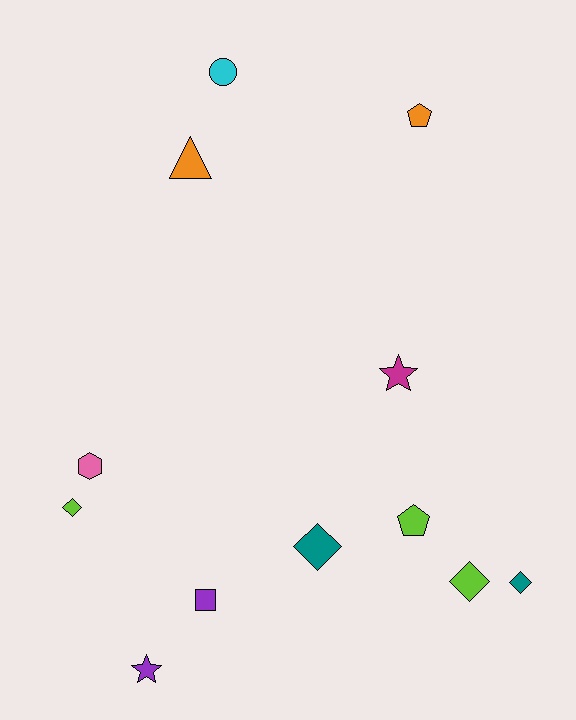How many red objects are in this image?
There are no red objects.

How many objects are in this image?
There are 12 objects.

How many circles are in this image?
There is 1 circle.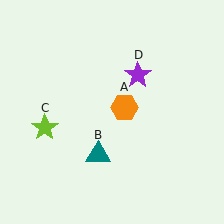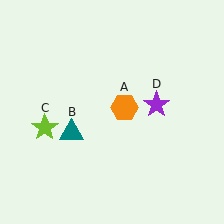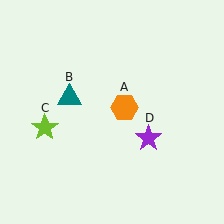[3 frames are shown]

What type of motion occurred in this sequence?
The teal triangle (object B), purple star (object D) rotated clockwise around the center of the scene.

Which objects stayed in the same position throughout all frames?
Orange hexagon (object A) and lime star (object C) remained stationary.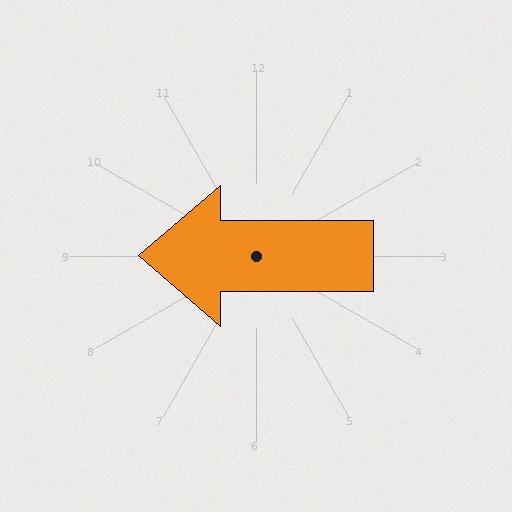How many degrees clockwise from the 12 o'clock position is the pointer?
Approximately 270 degrees.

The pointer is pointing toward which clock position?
Roughly 9 o'clock.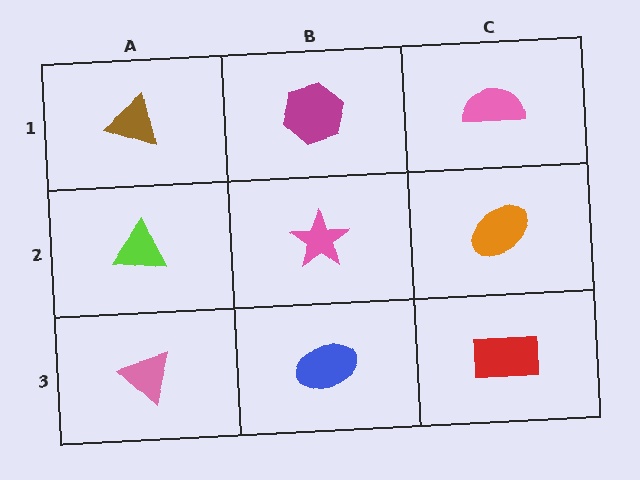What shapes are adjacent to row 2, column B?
A magenta hexagon (row 1, column B), a blue ellipse (row 3, column B), a lime triangle (row 2, column A), an orange ellipse (row 2, column C).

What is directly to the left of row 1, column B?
A brown triangle.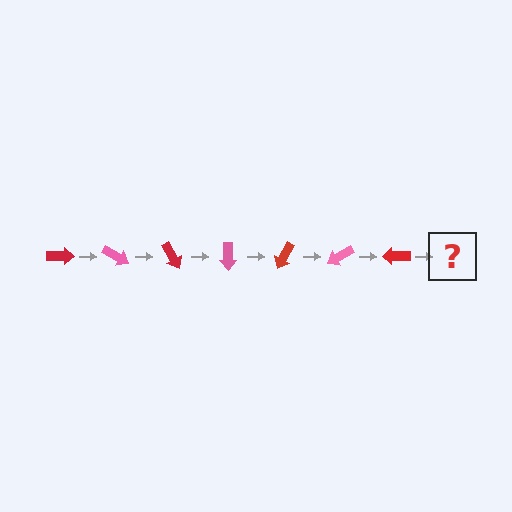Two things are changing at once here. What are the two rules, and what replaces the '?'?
The two rules are that it rotates 30 degrees each step and the color cycles through red and pink. The '?' should be a pink arrow, rotated 210 degrees from the start.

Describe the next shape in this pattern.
It should be a pink arrow, rotated 210 degrees from the start.